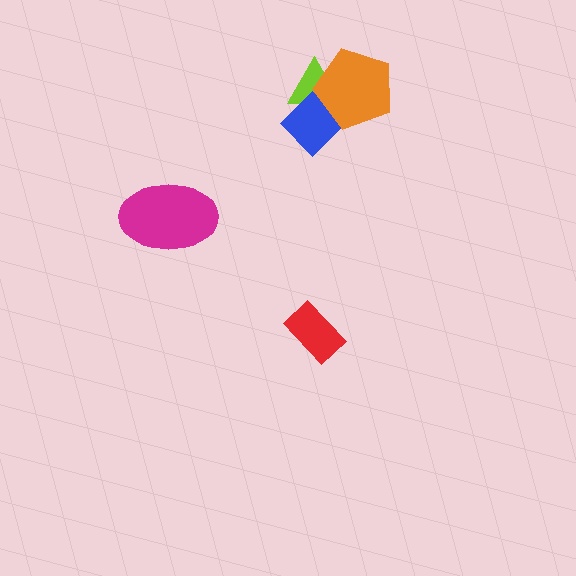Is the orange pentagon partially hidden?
No, no other shape covers it.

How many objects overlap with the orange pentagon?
2 objects overlap with the orange pentagon.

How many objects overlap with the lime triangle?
2 objects overlap with the lime triangle.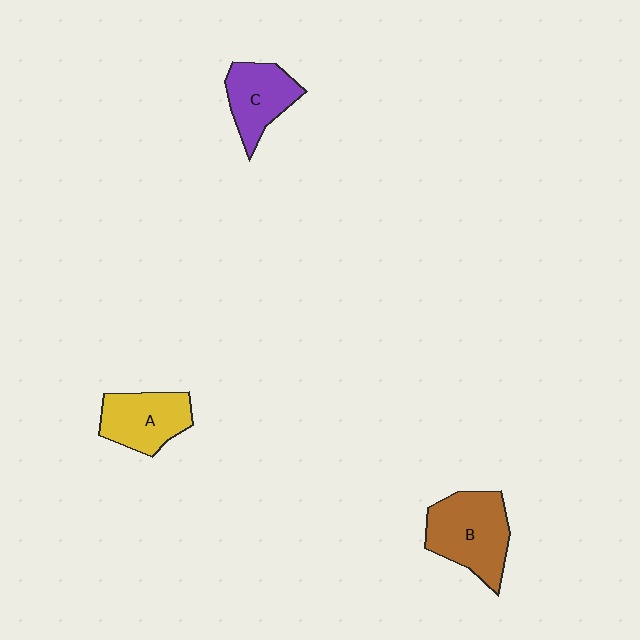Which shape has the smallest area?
Shape C (purple).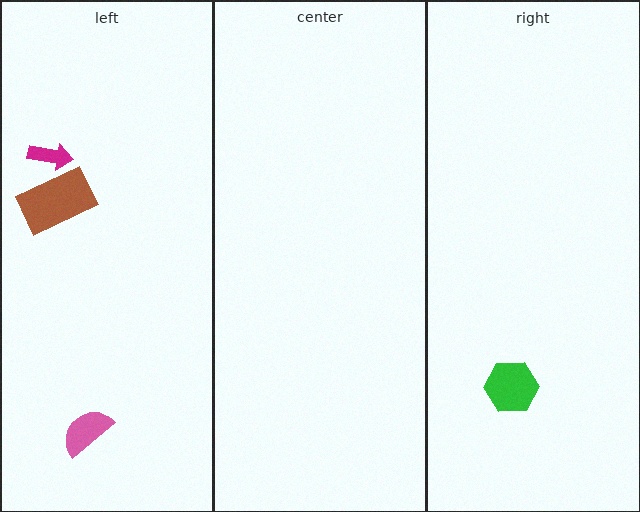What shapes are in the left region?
The brown rectangle, the pink semicircle, the magenta arrow.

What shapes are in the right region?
The green hexagon.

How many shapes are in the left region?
3.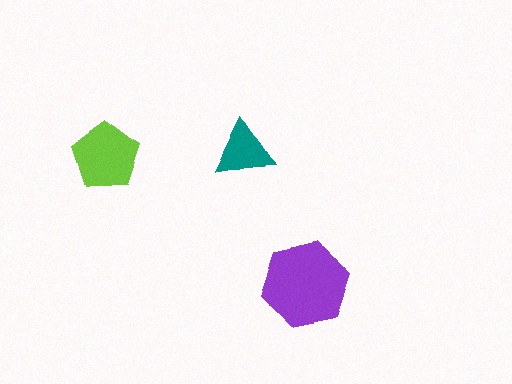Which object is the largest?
The purple hexagon.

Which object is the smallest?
The teal triangle.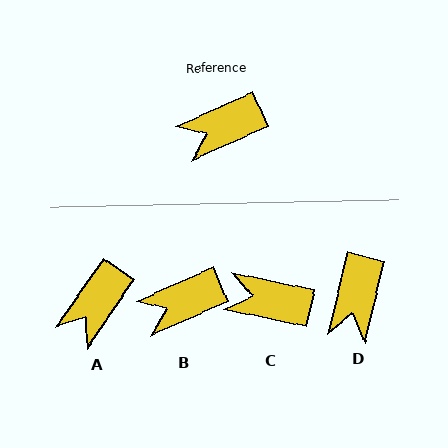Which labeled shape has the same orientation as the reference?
B.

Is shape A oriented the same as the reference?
No, it is off by about 32 degrees.